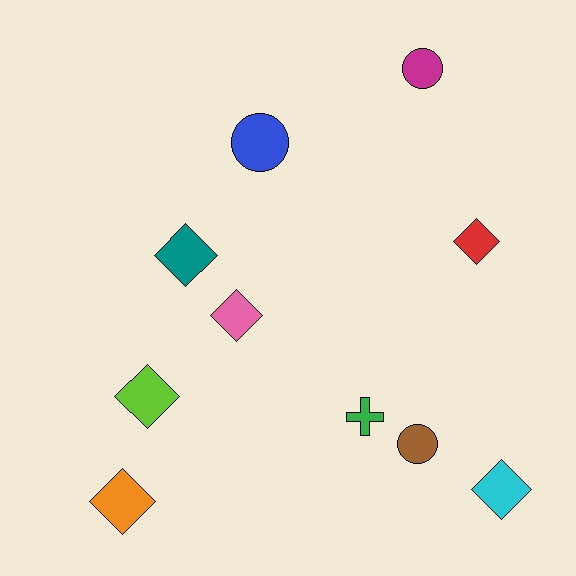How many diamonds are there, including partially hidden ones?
There are 6 diamonds.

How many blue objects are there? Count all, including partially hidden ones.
There is 1 blue object.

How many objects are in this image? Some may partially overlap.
There are 10 objects.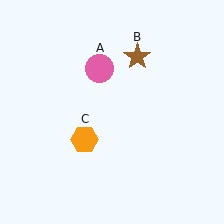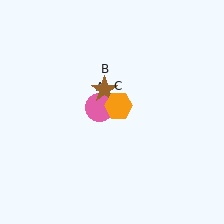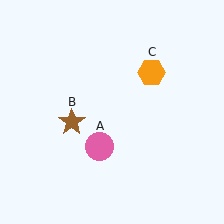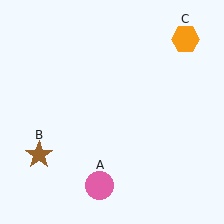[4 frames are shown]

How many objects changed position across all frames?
3 objects changed position: pink circle (object A), brown star (object B), orange hexagon (object C).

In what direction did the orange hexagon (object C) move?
The orange hexagon (object C) moved up and to the right.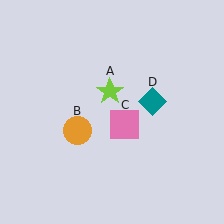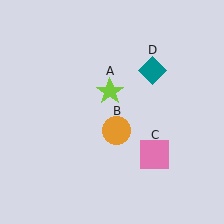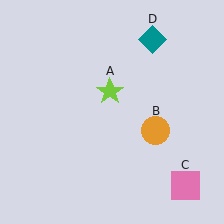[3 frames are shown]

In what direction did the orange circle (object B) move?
The orange circle (object B) moved right.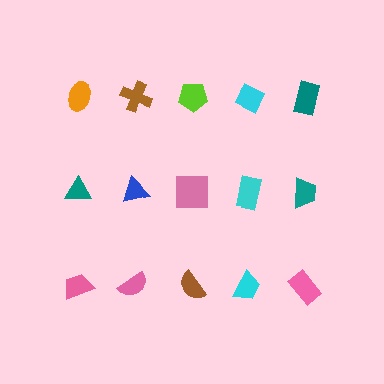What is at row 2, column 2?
A blue triangle.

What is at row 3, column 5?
A pink rectangle.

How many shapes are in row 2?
5 shapes.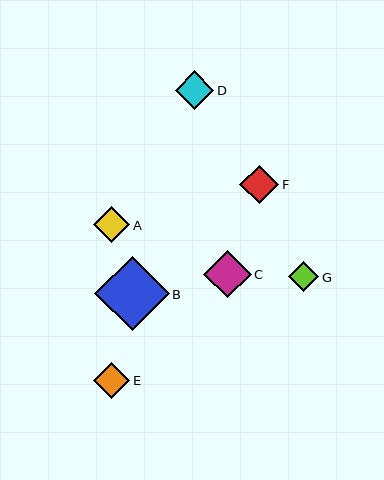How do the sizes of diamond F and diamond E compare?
Diamond F and diamond E are approximately the same size.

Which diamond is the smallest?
Diamond G is the smallest with a size of approximately 30 pixels.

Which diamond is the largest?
Diamond B is the largest with a size of approximately 75 pixels.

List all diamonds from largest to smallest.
From largest to smallest: B, C, F, D, A, E, G.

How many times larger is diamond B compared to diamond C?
Diamond B is approximately 1.6 times the size of diamond C.